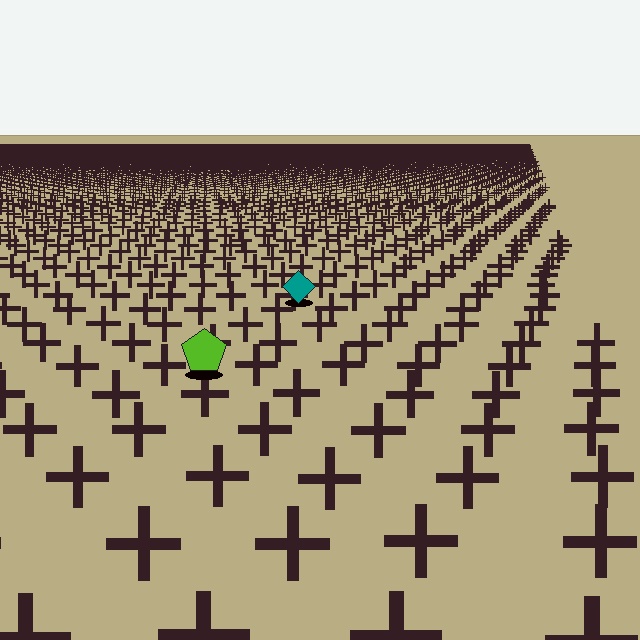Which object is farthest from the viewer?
The teal diamond is farthest from the viewer. It appears smaller and the ground texture around it is denser.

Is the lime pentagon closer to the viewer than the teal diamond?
Yes. The lime pentagon is closer — you can tell from the texture gradient: the ground texture is coarser near it.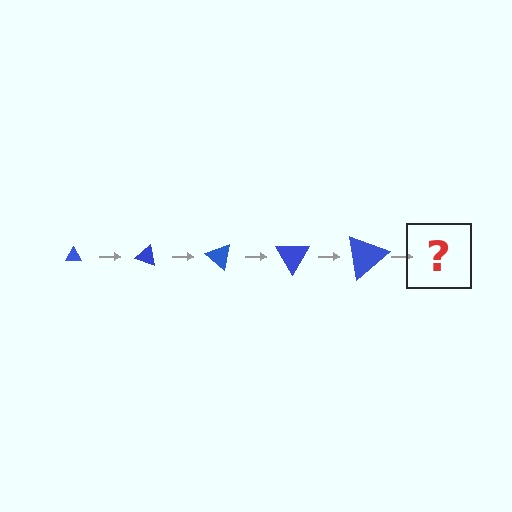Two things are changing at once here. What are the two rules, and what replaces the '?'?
The two rules are that the triangle grows larger each step and it rotates 20 degrees each step. The '?' should be a triangle, larger than the previous one and rotated 100 degrees from the start.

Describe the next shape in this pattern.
It should be a triangle, larger than the previous one and rotated 100 degrees from the start.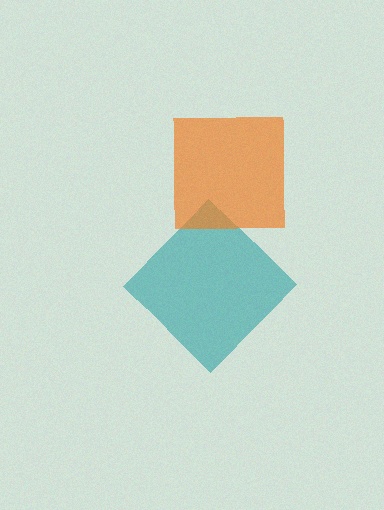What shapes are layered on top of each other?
The layered shapes are: a teal diamond, an orange square.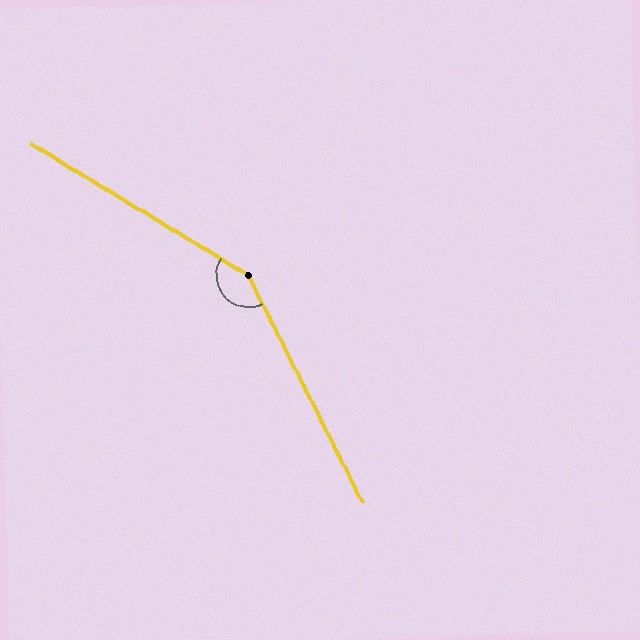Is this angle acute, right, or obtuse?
It is obtuse.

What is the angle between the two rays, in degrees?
Approximately 148 degrees.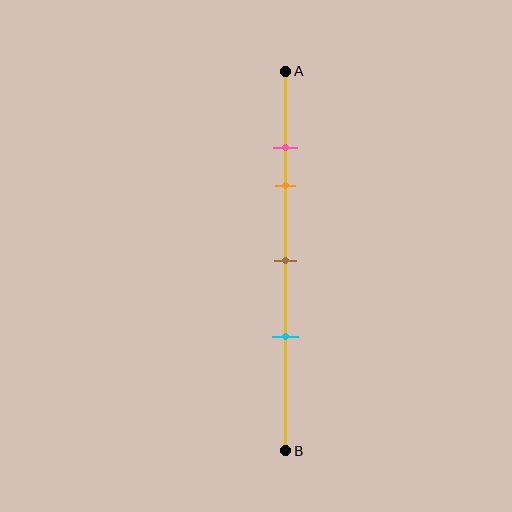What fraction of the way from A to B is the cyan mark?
The cyan mark is approximately 70% (0.7) of the way from A to B.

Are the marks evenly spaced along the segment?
No, the marks are not evenly spaced.